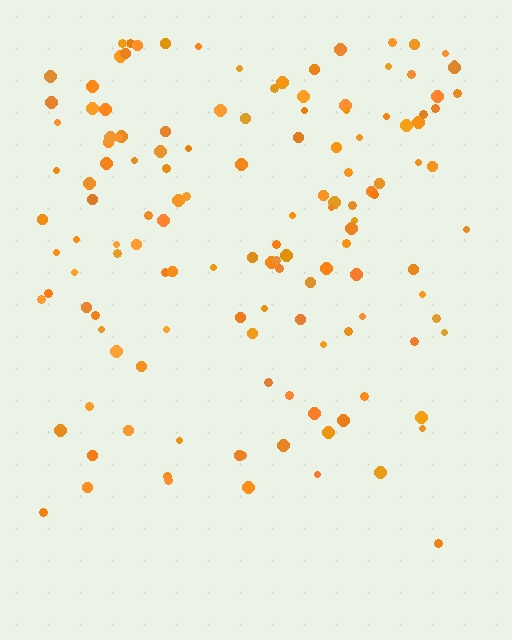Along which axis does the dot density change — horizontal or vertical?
Vertical.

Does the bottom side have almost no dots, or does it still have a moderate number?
Still a moderate number, just noticeably fewer than the top.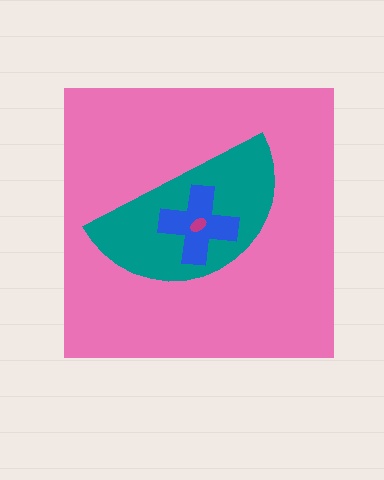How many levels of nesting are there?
4.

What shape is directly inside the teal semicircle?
The blue cross.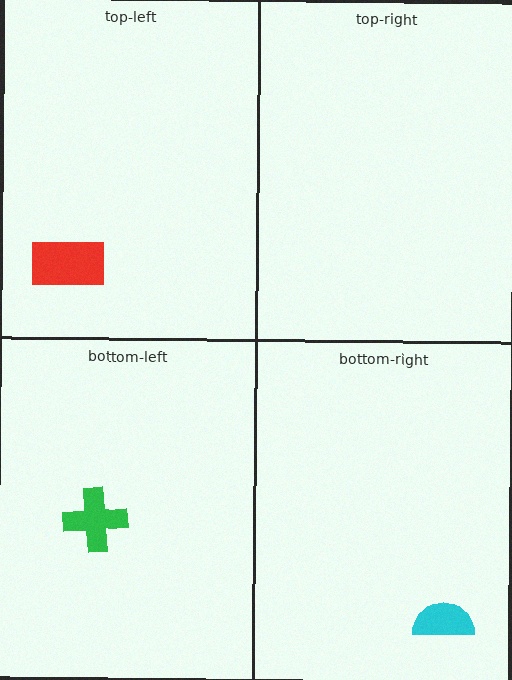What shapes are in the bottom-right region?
The cyan semicircle.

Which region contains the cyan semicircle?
The bottom-right region.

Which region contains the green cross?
The bottom-left region.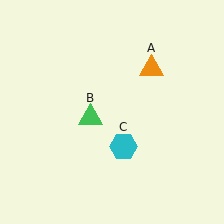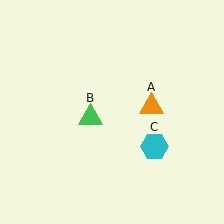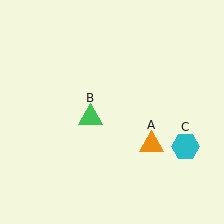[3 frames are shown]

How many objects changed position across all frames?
2 objects changed position: orange triangle (object A), cyan hexagon (object C).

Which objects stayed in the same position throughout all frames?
Green triangle (object B) remained stationary.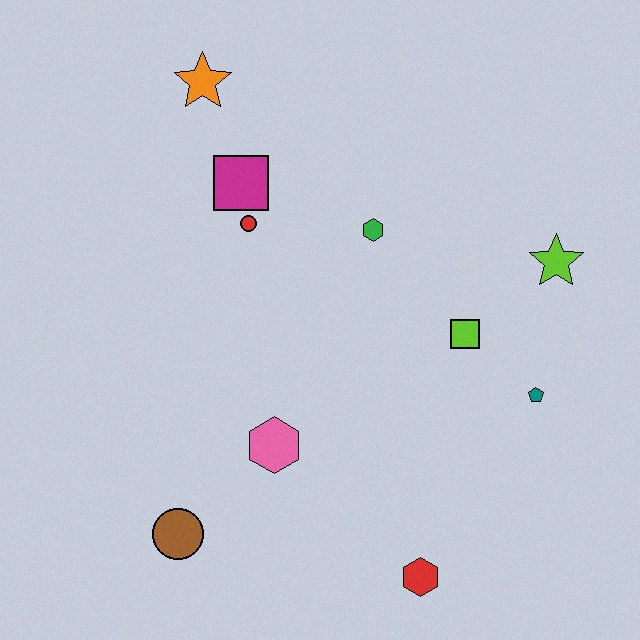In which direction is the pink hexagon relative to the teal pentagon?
The pink hexagon is to the left of the teal pentagon.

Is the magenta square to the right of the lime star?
No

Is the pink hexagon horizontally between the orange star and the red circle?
No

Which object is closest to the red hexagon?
The pink hexagon is closest to the red hexagon.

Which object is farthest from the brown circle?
The lime star is farthest from the brown circle.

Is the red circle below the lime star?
No